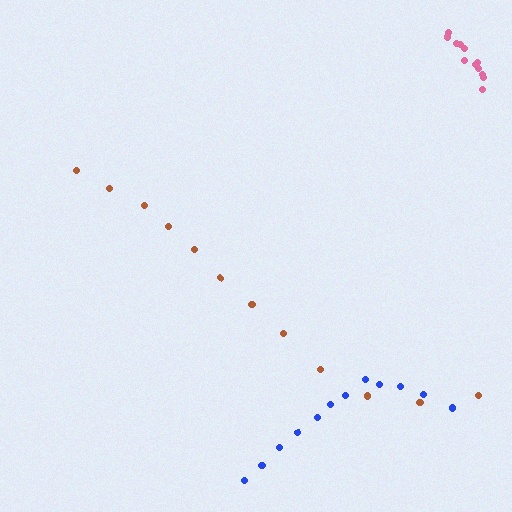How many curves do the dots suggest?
There are 3 distinct paths.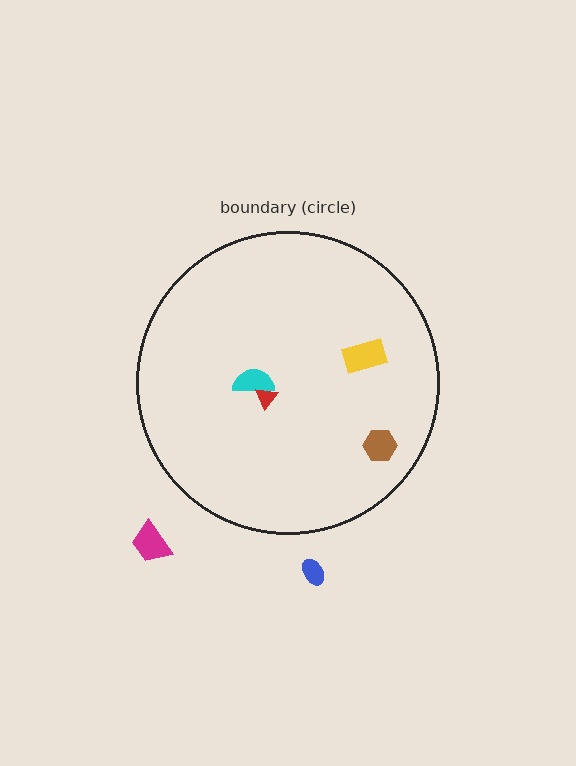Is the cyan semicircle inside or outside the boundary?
Inside.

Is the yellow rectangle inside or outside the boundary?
Inside.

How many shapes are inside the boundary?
4 inside, 2 outside.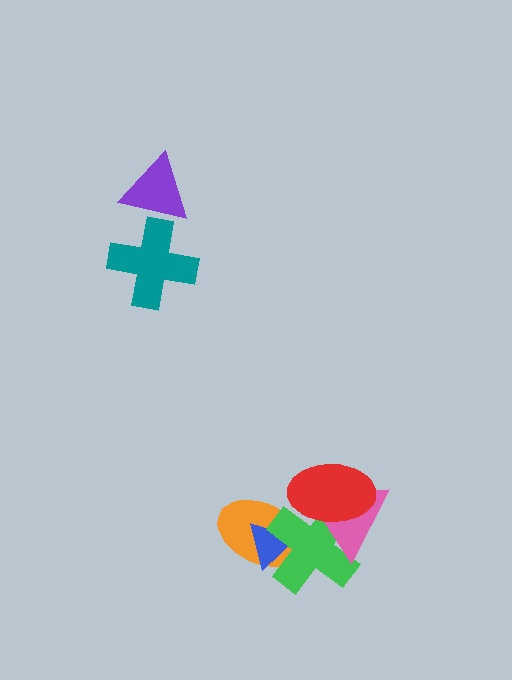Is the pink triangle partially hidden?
Yes, it is partially covered by another shape.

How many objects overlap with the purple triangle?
1 object overlaps with the purple triangle.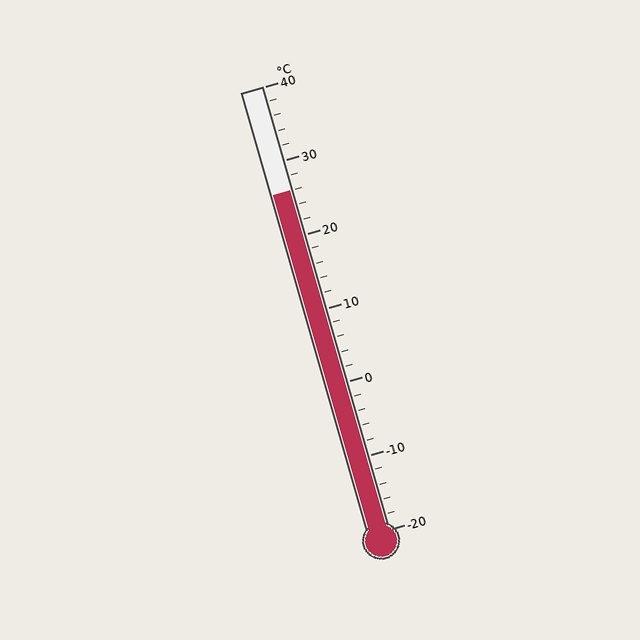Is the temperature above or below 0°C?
The temperature is above 0°C.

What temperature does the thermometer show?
The thermometer shows approximately 26°C.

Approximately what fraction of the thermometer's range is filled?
The thermometer is filled to approximately 75% of its range.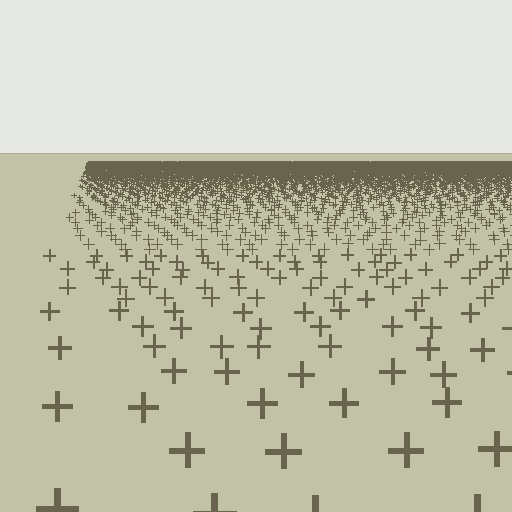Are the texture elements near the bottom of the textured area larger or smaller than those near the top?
Larger. Near the bottom, elements are closer to the viewer and appear at a bigger on-screen size.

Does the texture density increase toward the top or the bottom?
Density increases toward the top.